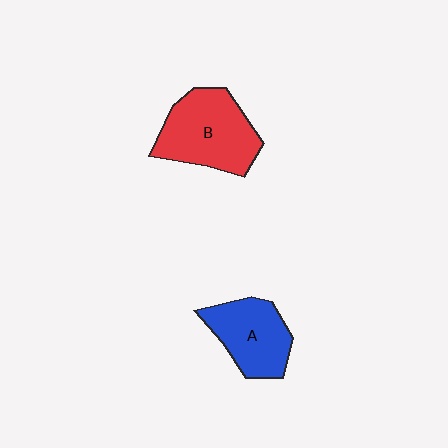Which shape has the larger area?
Shape B (red).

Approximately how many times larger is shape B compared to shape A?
Approximately 1.3 times.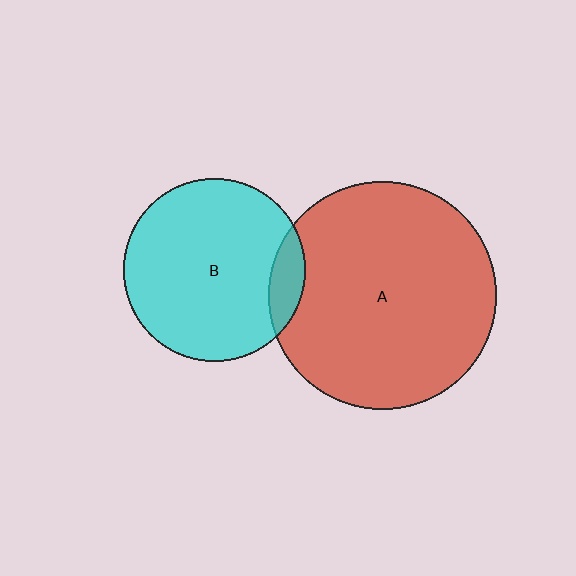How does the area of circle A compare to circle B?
Approximately 1.6 times.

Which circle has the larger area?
Circle A (red).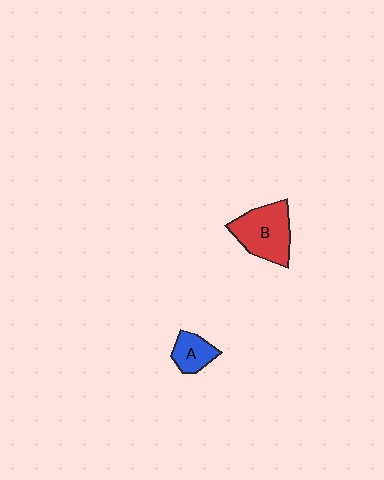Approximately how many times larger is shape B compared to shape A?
Approximately 2.0 times.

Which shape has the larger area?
Shape B (red).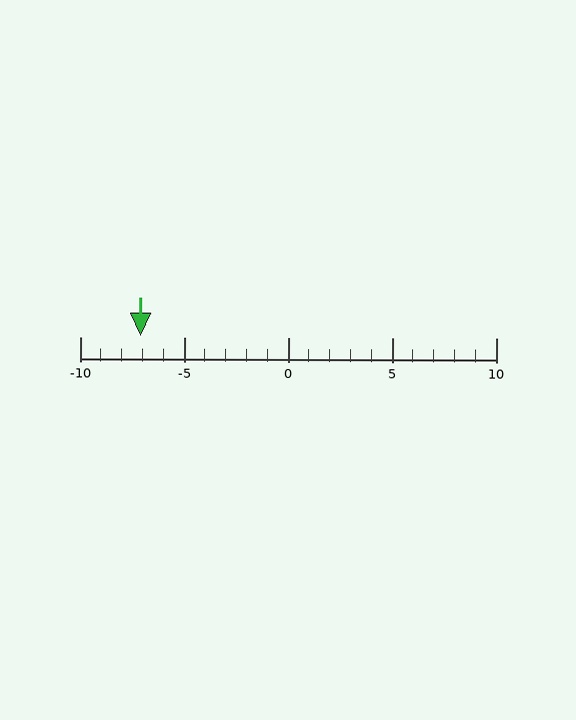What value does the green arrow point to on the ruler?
The green arrow points to approximately -7.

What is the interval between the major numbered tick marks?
The major tick marks are spaced 5 units apart.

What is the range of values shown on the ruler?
The ruler shows values from -10 to 10.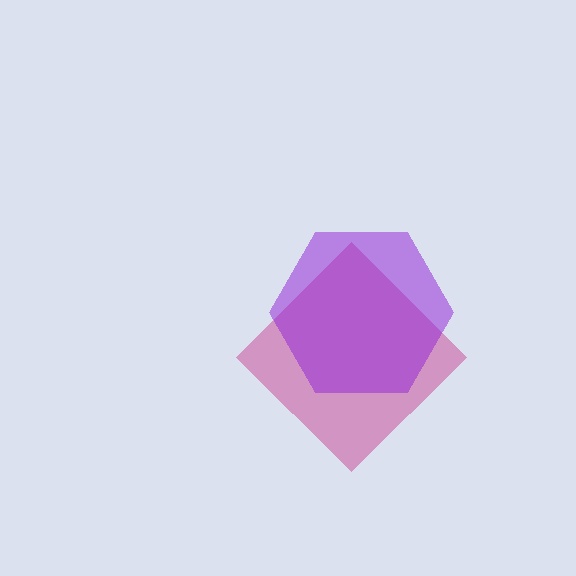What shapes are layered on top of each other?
The layered shapes are: a magenta diamond, a purple hexagon.